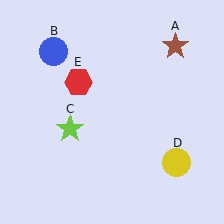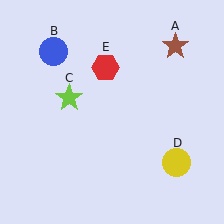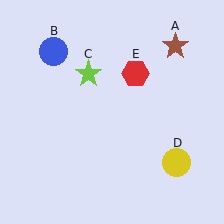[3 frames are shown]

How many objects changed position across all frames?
2 objects changed position: lime star (object C), red hexagon (object E).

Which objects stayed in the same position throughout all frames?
Brown star (object A) and blue circle (object B) and yellow circle (object D) remained stationary.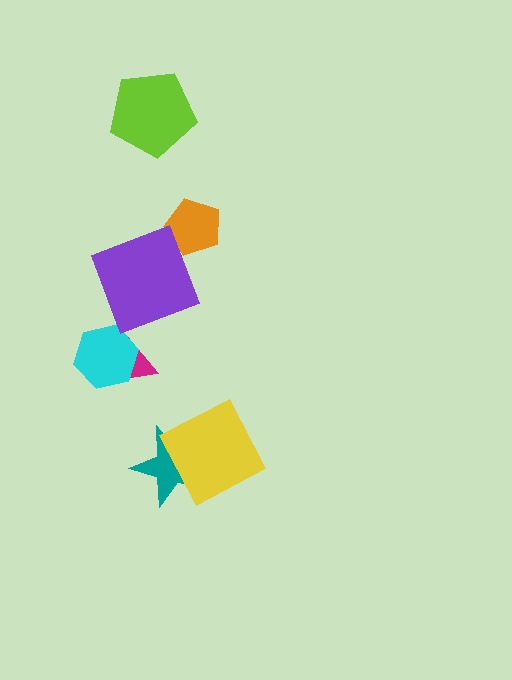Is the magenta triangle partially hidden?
Yes, it is partially covered by another shape.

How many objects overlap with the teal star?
1 object overlaps with the teal star.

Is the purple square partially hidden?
No, no other shape covers it.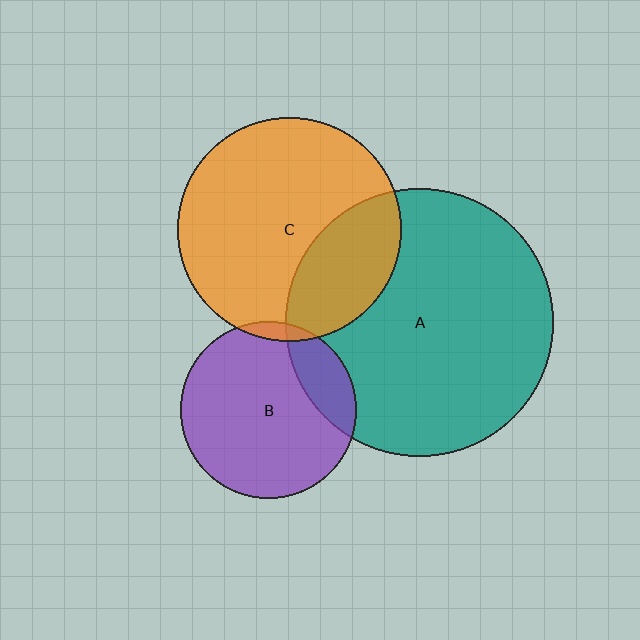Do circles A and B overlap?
Yes.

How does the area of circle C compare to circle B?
Approximately 1.6 times.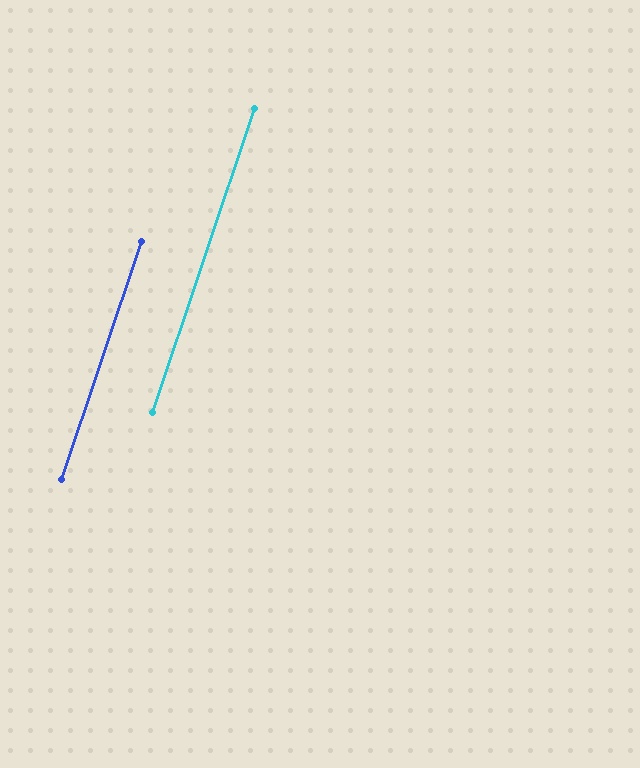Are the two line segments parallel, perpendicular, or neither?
Parallel — their directions differ by only 0.2°.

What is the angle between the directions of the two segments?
Approximately 0 degrees.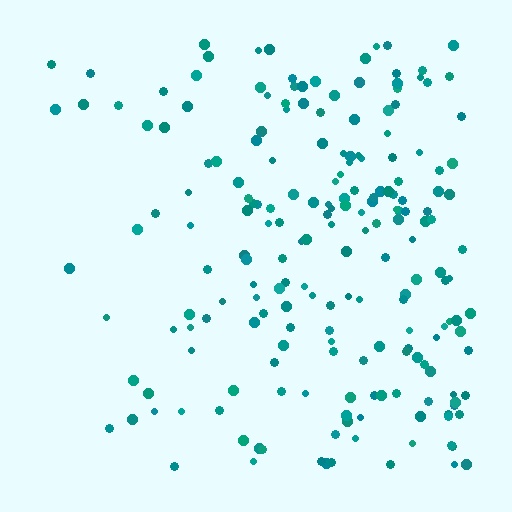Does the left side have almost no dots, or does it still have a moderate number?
Still a moderate number, just noticeably fewer than the right.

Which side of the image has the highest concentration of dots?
The right.